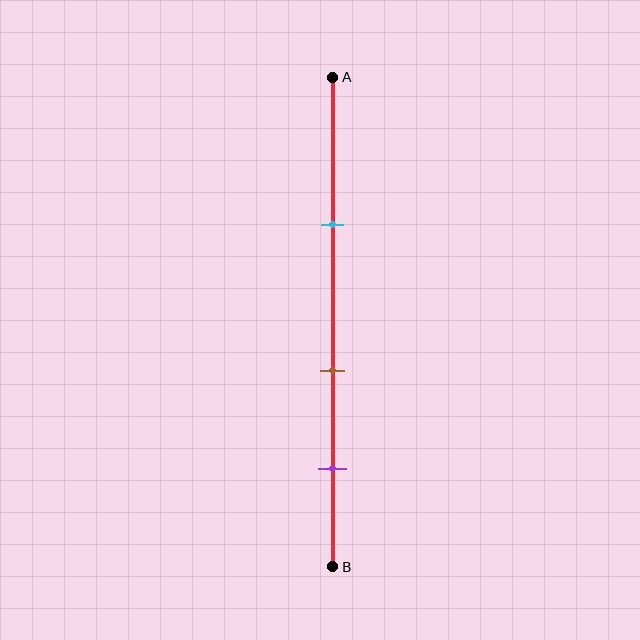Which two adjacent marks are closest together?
The brown and purple marks are the closest adjacent pair.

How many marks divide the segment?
There are 3 marks dividing the segment.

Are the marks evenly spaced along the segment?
Yes, the marks are approximately evenly spaced.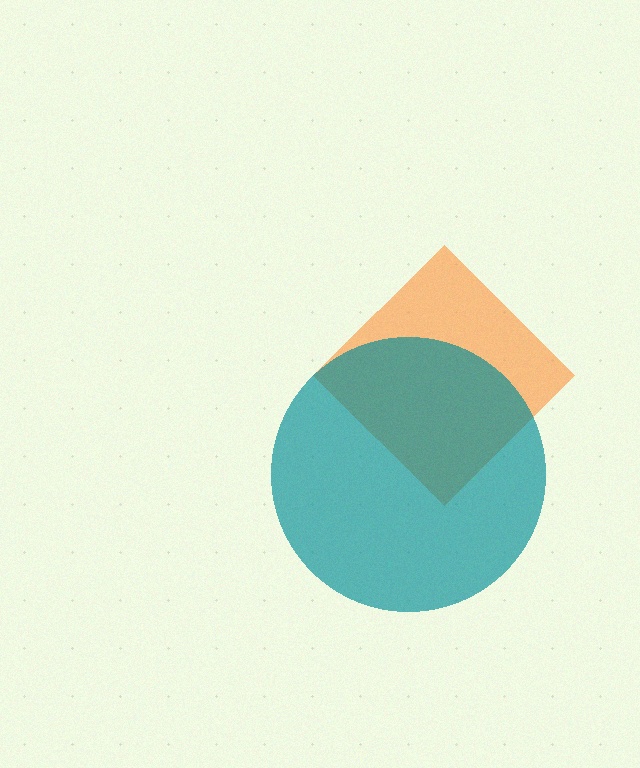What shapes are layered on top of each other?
The layered shapes are: an orange diamond, a teal circle.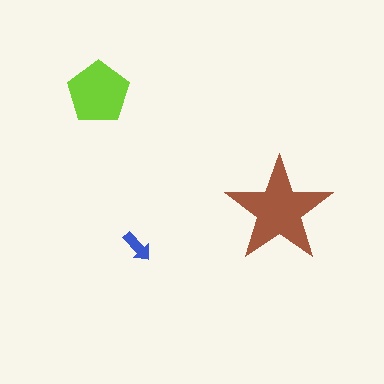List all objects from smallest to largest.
The blue arrow, the lime pentagon, the brown star.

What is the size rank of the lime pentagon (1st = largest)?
2nd.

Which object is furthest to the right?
The brown star is rightmost.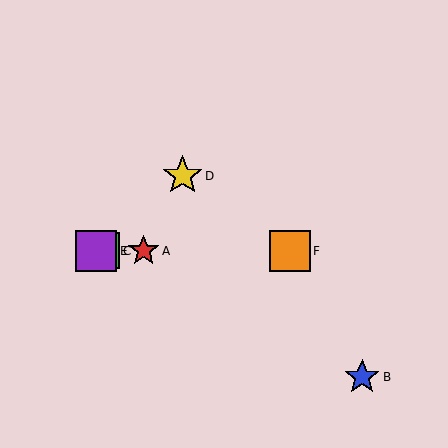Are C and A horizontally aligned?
Yes, both are at y≈251.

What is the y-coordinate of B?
Object B is at y≈377.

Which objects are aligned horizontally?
Objects A, C, E, F are aligned horizontally.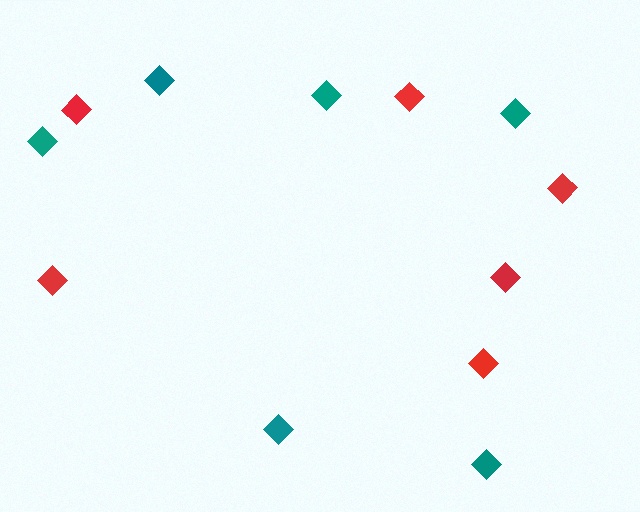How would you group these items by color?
There are 2 groups: one group of red diamonds (6) and one group of teal diamonds (6).